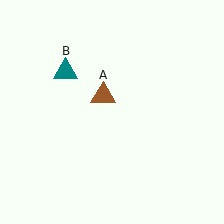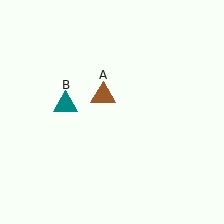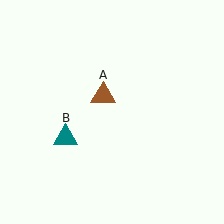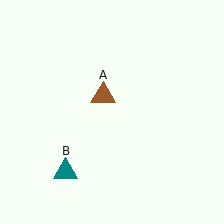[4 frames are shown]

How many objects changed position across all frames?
1 object changed position: teal triangle (object B).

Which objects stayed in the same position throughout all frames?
Brown triangle (object A) remained stationary.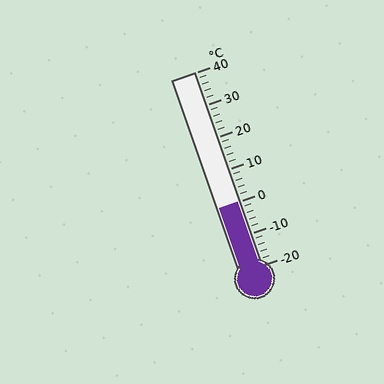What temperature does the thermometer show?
The thermometer shows approximately 0°C.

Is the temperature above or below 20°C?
The temperature is below 20°C.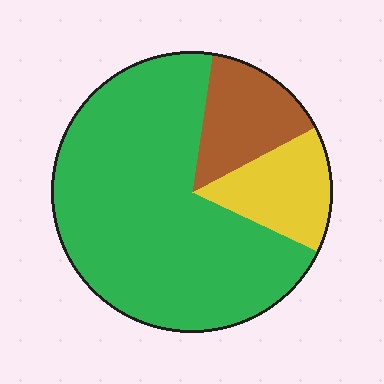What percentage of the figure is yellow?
Yellow covers about 15% of the figure.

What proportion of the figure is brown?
Brown covers roughly 15% of the figure.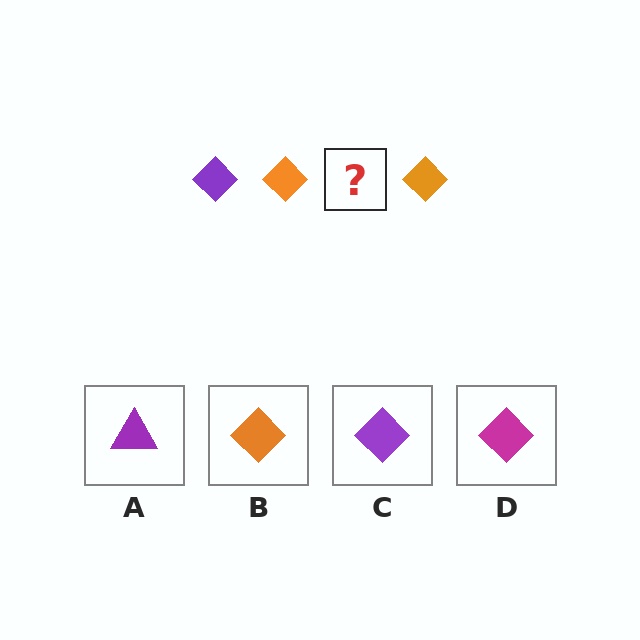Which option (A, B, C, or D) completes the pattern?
C.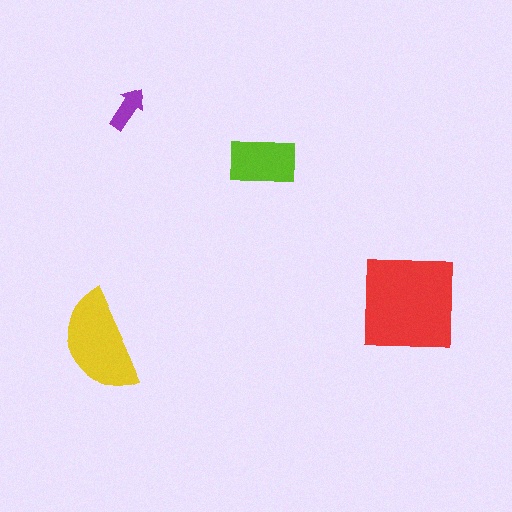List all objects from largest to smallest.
The red square, the yellow semicircle, the lime rectangle, the purple arrow.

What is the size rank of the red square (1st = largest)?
1st.